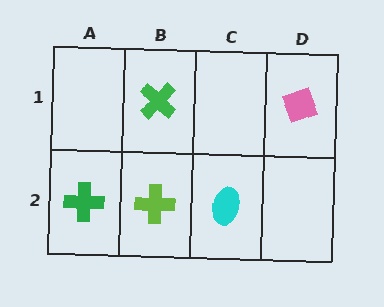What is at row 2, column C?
A cyan ellipse.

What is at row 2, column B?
A lime cross.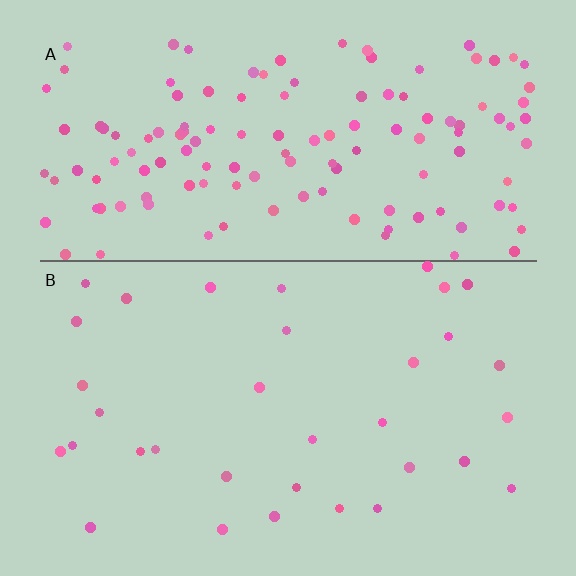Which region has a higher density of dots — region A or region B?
A (the top).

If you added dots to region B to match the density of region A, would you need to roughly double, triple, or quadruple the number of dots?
Approximately quadruple.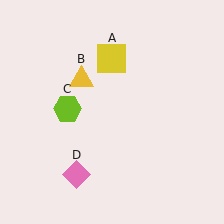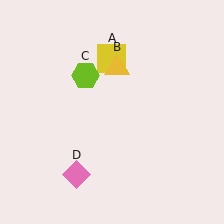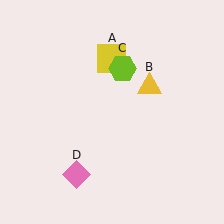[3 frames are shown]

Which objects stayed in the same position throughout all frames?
Yellow square (object A) and pink diamond (object D) remained stationary.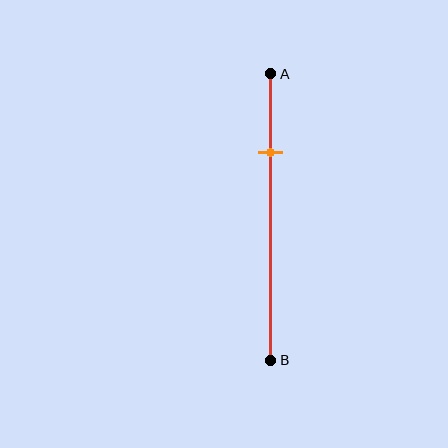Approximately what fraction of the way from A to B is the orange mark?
The orange mark is approximately 30% of the way from A to B.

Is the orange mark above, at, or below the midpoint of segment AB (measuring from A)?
The orange mark is above the midpoint of segment AB.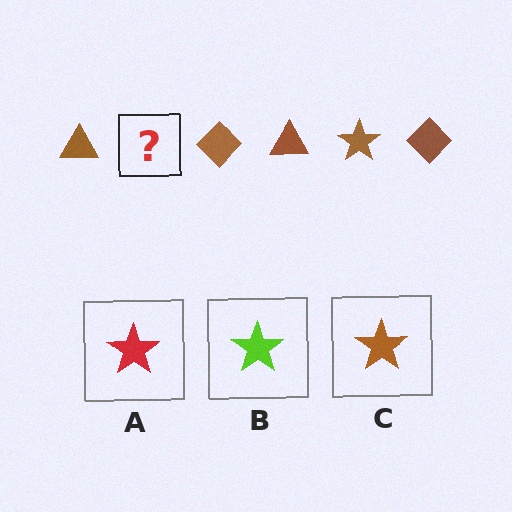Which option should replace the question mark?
Option C.